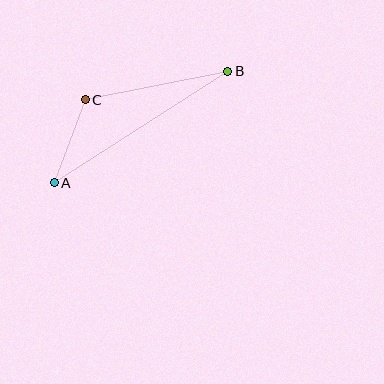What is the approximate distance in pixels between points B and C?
The distance between B and C is approximately 145 pixels.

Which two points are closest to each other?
Points A and C are closest to each other.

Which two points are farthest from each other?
Points A and B are farthest from each other.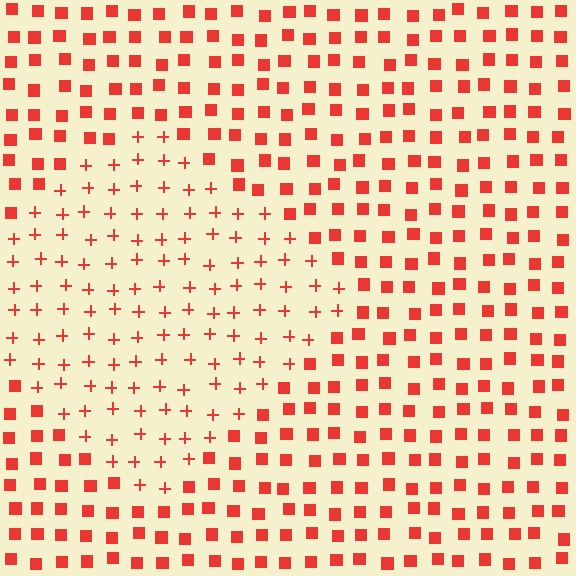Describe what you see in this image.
The image is filled with small red elements arranged in a uniform grid. A diamond-shaped region contains plus signs, while the surrounding area contains squares. The boundary is defined purely by the change in element shape.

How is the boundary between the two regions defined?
The boundary is defined by a change in element shape: plus signs inside vs. squares outside. All elements share the same color and spacing.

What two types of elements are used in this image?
The image uses plus signs inside the diamond region and squares outside it.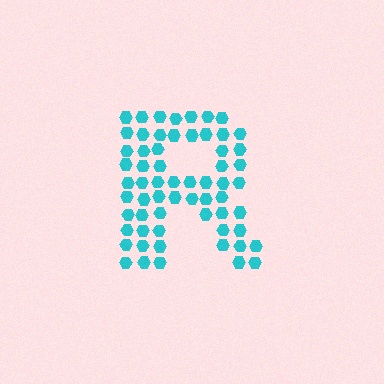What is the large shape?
The large shape is the letter R.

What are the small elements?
The small elements are hexagons.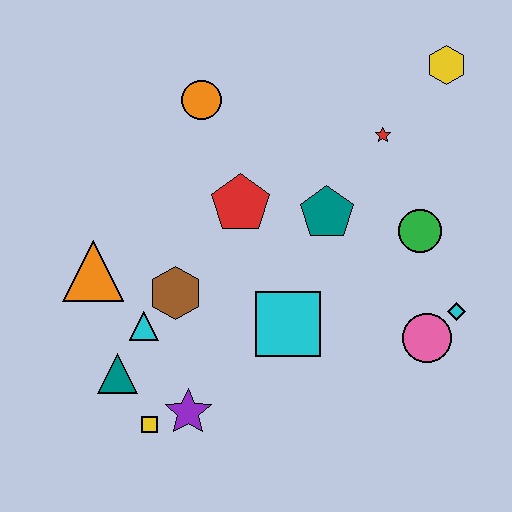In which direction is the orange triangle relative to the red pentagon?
The orange triangle is to the left of the red pentagon.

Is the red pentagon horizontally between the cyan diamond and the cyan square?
No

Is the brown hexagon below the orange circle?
Yes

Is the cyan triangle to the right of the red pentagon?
No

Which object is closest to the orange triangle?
The cyan triangle is closest to the orange triangle.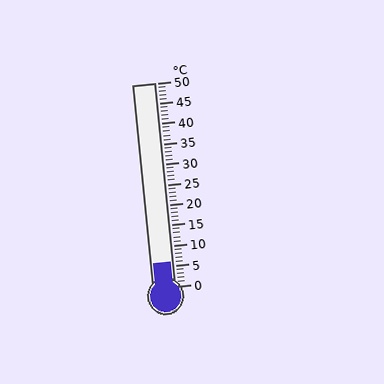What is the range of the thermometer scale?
The thermometer scale ranges from 0°C to 50°C.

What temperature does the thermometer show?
The thermometer shows approximately 6°C.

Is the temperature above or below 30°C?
The temperature is below 30°C.